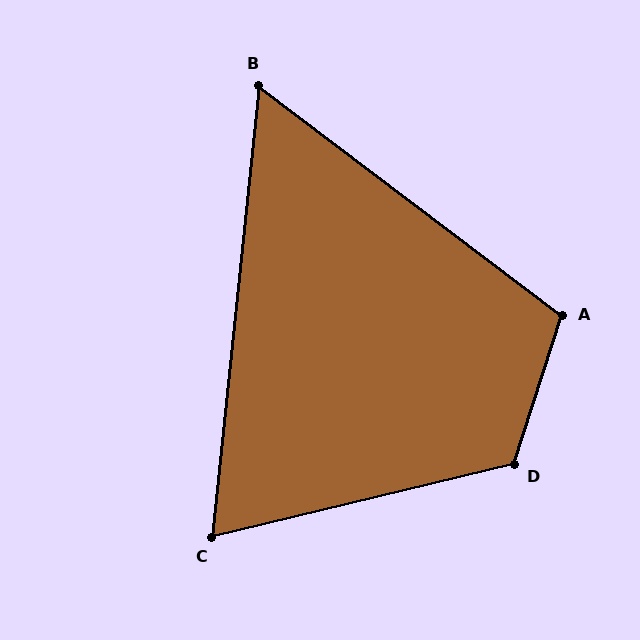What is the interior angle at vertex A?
Approximately 109 degrees (obtuse).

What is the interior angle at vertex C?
Approximately 71 degrees (acute).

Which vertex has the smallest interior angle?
B, at approximately 59 degrees.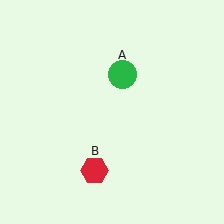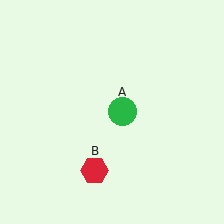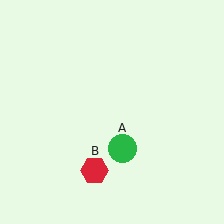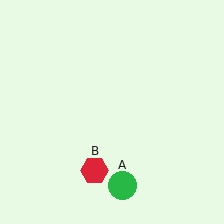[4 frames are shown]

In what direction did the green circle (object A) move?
The green circle (object A) moved down.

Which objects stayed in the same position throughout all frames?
Red hexagon (object B) remained stationary.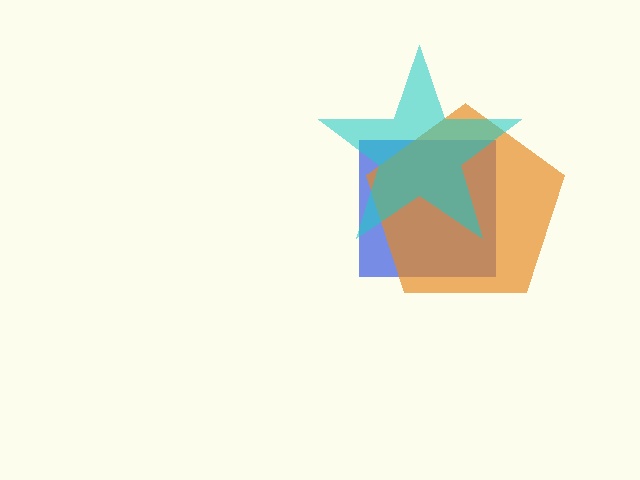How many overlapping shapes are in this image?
There are 3 overlapping shapes in the image.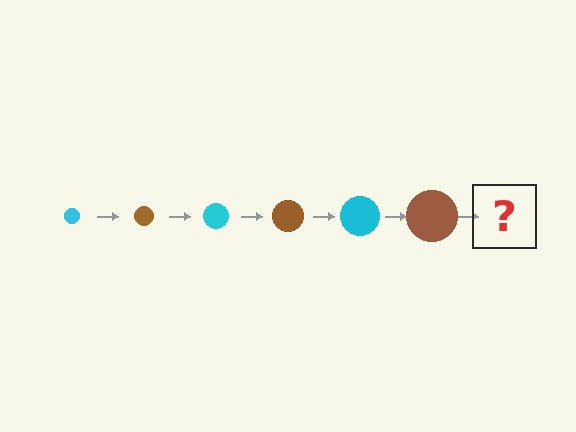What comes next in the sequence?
The next element should be a cyan circle, larger than the previous one.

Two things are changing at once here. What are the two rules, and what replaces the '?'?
The two rules are that the circle grows larger each step and the color cycles through cyan and brown. The '?' should be a cyan circle, larger than the previous one.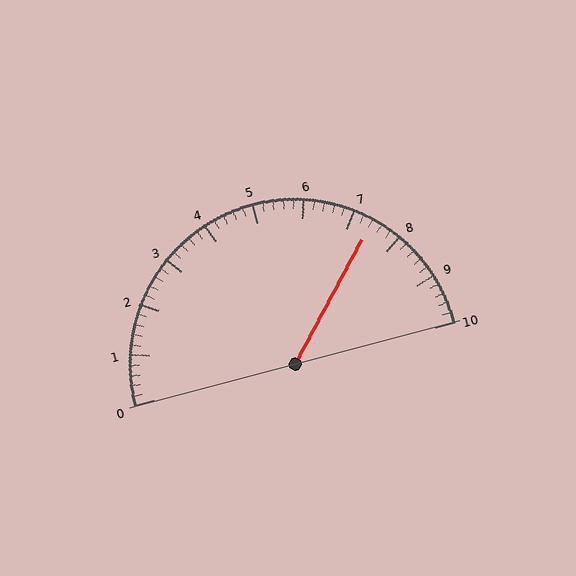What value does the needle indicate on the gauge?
The needle indicates approximately 7.4.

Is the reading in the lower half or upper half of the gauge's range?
The reading is in the upper half of the range (0 to 10).